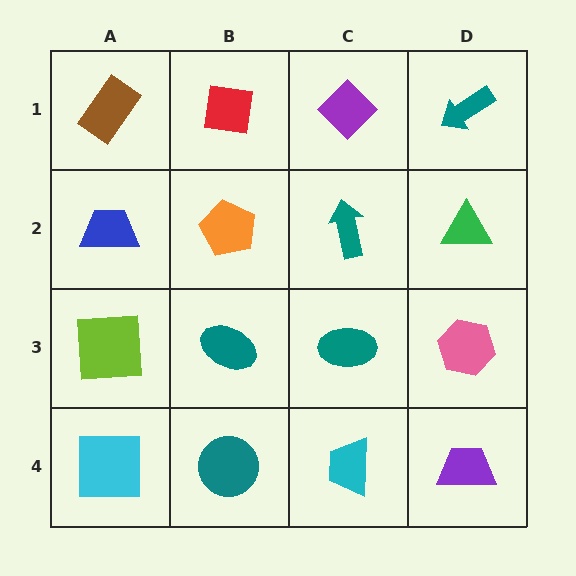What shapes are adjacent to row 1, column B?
An orange pentagon (row 2, column B), a brown rectangle (row 1, column A), a purple diamond (row 1, column C).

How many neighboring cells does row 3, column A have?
3.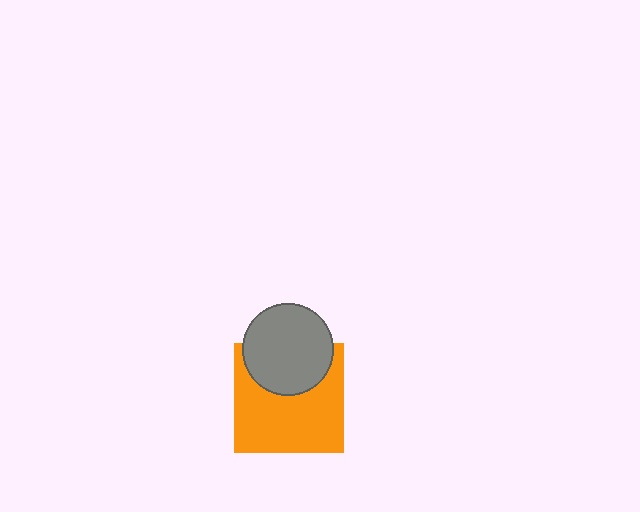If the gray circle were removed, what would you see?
You would see the complete orange square.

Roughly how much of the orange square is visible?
Most of it is visible (roughly 68%).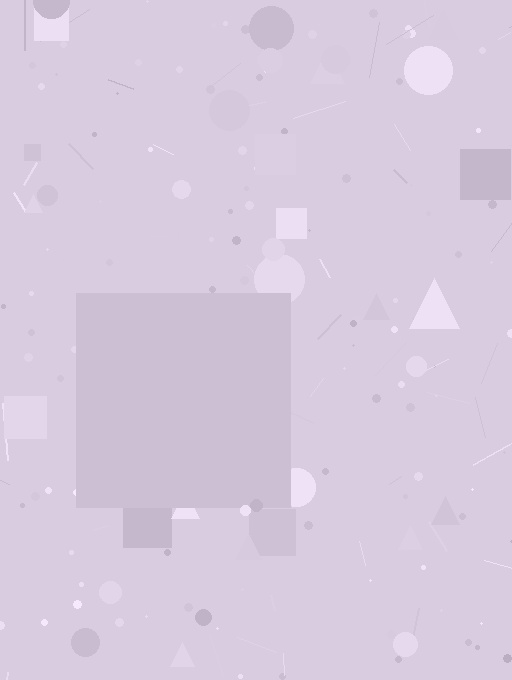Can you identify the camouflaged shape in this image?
The camouflaged shape is a square.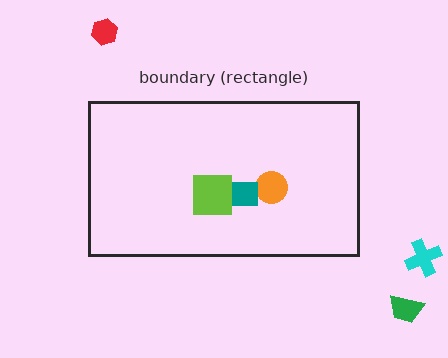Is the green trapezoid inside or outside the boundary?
Outside.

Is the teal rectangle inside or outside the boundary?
Inside.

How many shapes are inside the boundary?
3 inside, 3 outside.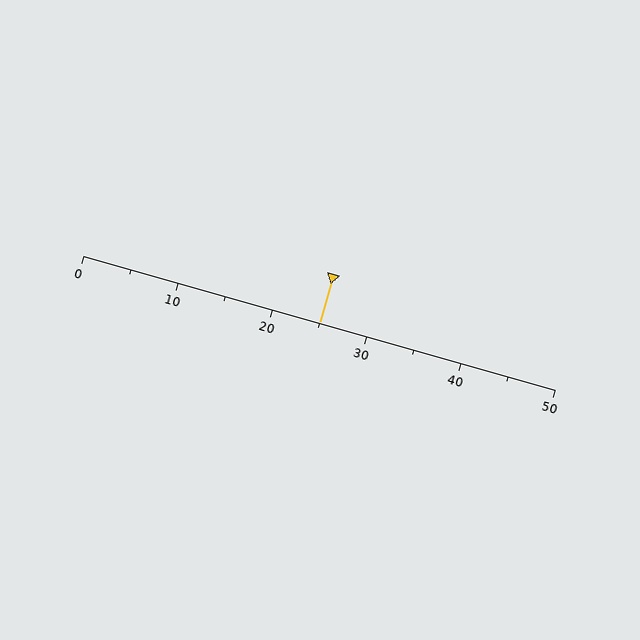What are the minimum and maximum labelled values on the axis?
The axis runs from 0 to 50.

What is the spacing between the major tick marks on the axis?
The major ticks are spaced 10 apart.